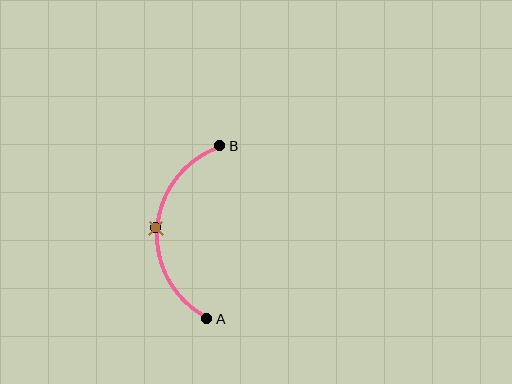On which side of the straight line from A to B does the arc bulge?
The arc bulges to the left of the straight line connecting A and B.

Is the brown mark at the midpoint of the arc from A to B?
Yes. The brown mark lies on the arc at equal arc-length from both A and B — it is the arc midpoint.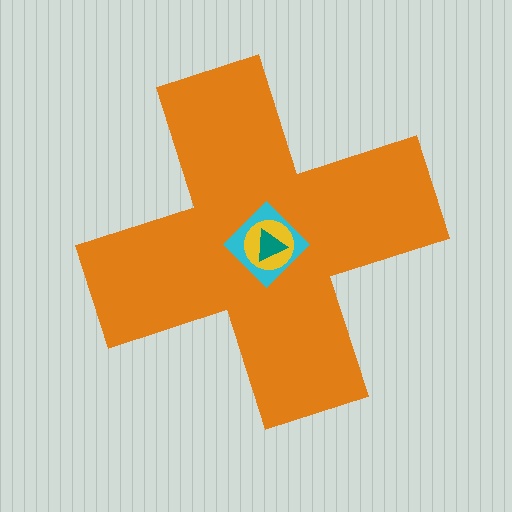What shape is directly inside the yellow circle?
The teal triangle.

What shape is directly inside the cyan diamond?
The yellow circle.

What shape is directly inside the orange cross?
The cyan diamond.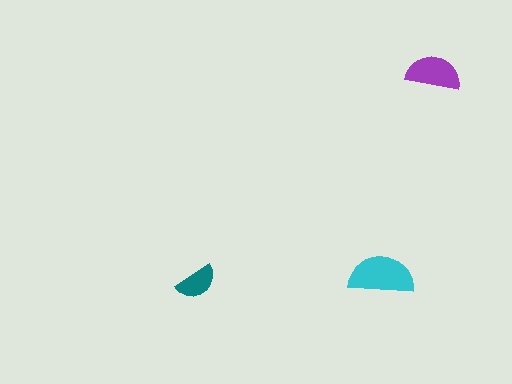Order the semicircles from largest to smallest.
the cyan one, the purple one, the teal one.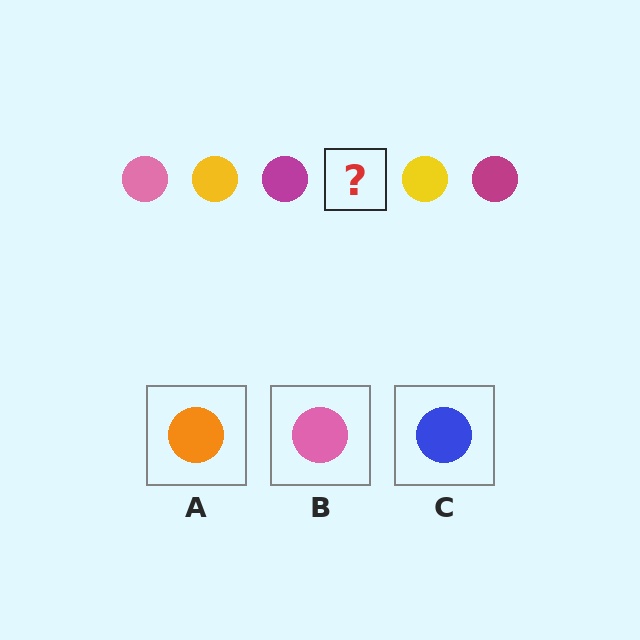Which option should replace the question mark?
Option B.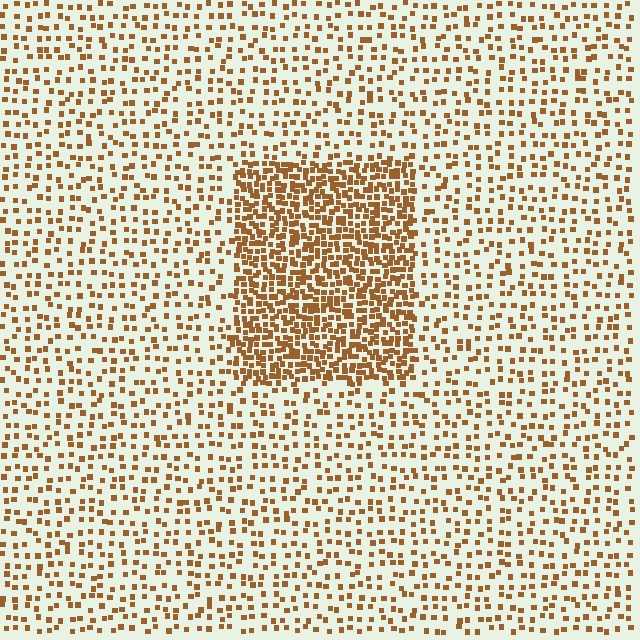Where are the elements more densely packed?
The elements are more densely packed inside the rectangle boundary.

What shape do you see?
I see a rectangle.